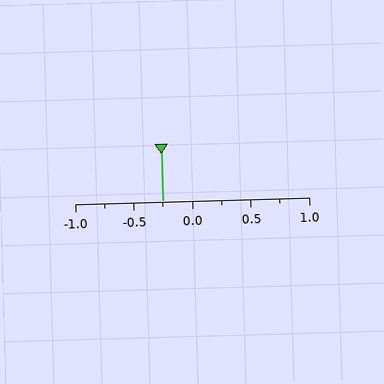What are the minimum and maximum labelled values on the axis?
The axis runs from -1.0 to 1.0.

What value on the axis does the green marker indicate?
The marker indicates approximately -0.25.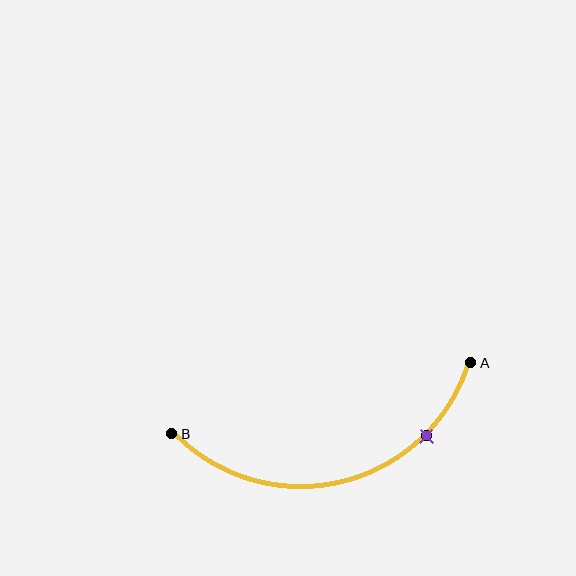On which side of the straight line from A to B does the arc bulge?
The arc bulges below the straight line connecting A and B.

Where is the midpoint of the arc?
The arc midpoint is the point on the curve farthest from the straight line joining A and B. It sits below that line.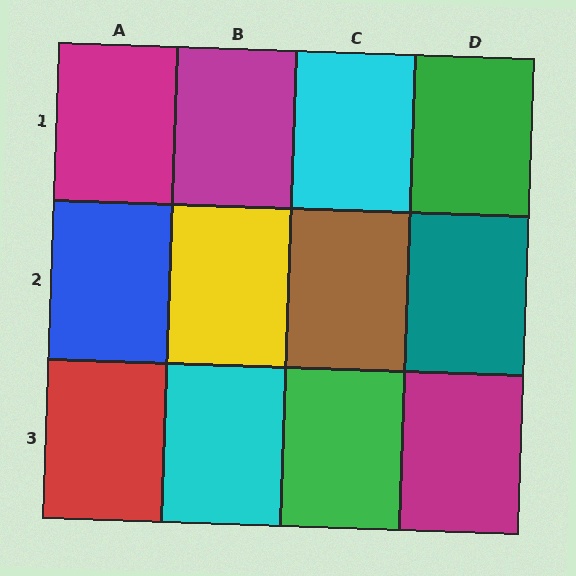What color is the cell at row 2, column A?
Blue.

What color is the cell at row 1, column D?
Green.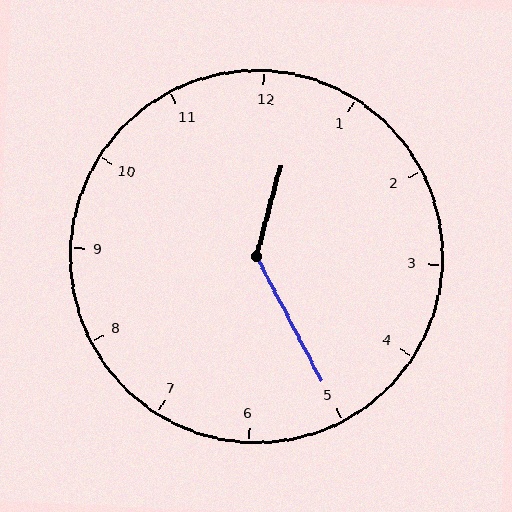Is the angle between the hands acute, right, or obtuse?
It is obtuse.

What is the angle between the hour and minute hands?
Approximately 138 degrees.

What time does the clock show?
12:25.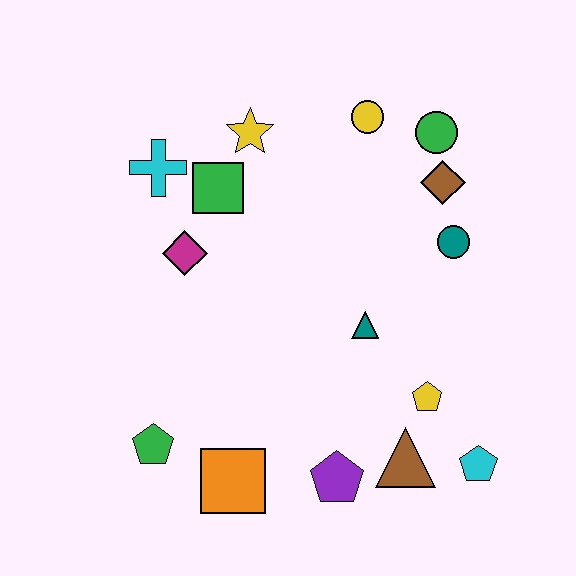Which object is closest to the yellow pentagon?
The brown triangle is closest to the yellow pentagon.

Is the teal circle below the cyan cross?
Yes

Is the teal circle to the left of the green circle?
No